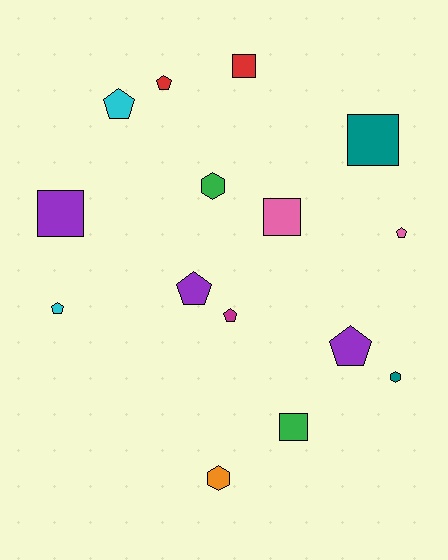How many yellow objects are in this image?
There are no yellow objects.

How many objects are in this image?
There are 15 objects.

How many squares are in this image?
There are 5 squares.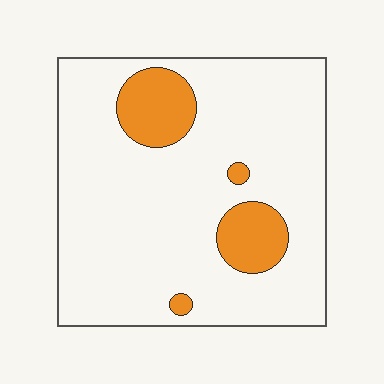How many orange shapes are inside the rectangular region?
4.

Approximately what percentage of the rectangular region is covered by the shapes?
Approximately 15%.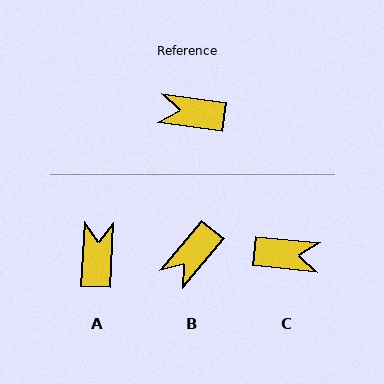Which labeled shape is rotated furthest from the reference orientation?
C, about 178 degrees away.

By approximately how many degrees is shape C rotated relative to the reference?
Approximately 178 degrees clockwise.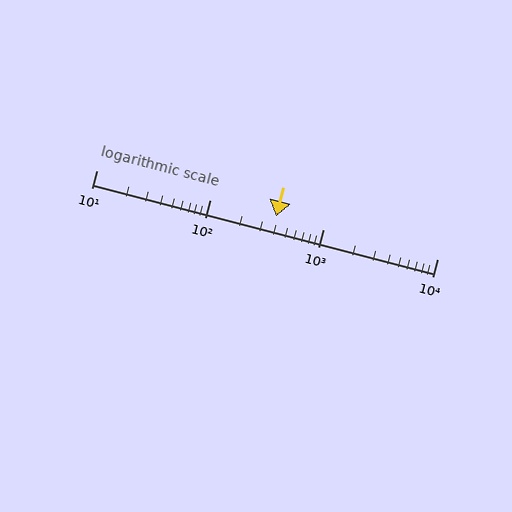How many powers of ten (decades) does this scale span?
The scale spans 3 decades, from 10 to 10000.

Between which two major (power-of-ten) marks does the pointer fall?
The pointer is between 100 and 1000.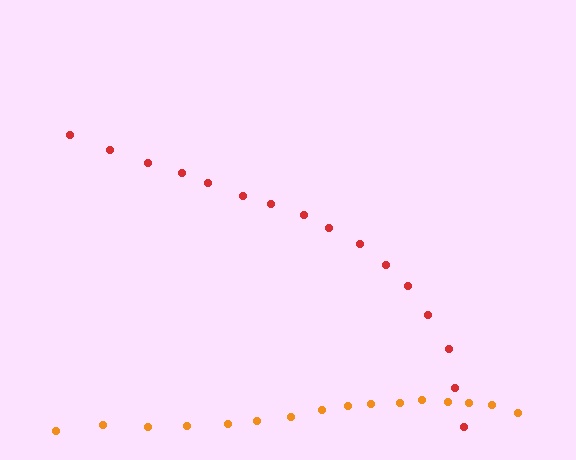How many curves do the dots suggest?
There are 2 distinct paths.